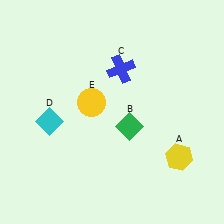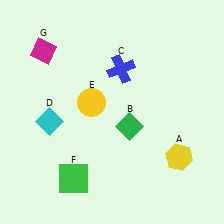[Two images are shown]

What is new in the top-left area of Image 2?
A magenta diamond (G) was added in the top-left area of Image 2.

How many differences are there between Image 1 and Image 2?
There are 2 differences between the two images.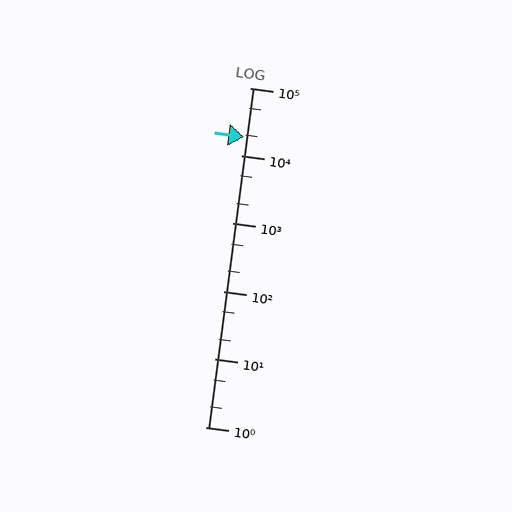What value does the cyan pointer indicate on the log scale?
The pointer indicates approximately 19000.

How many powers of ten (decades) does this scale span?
The scale spans 5 decades, from 1 to 100000.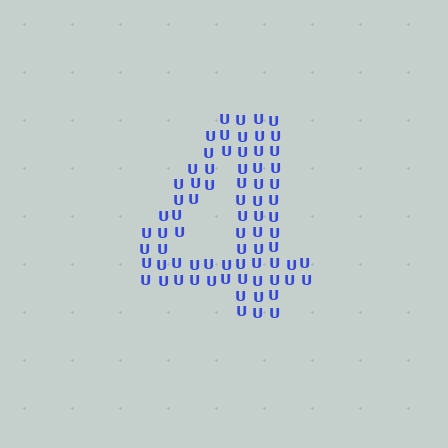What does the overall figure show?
The overall figure shows the digit 4.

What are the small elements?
The small elements are letter U's.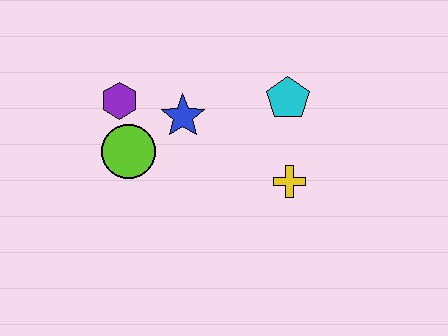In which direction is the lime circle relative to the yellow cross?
The lime circle is to the left of the yellow cross.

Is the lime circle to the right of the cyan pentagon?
No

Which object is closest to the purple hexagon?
The lime circle is closest to the purple hexagon.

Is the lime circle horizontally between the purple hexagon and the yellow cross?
Yes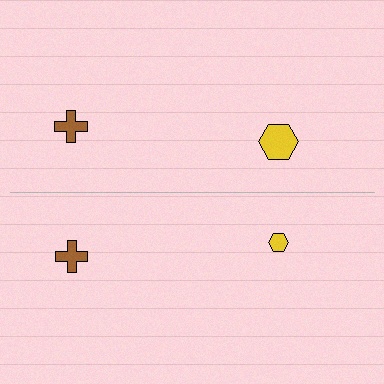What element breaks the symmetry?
The yellow hexagon on the bottom side has a different size than its mirror counterpart.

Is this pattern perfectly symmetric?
No, the pattern is not perfectly symmetric. The yellow hexagon on the bottom side has a different size than its mirror counterpart.